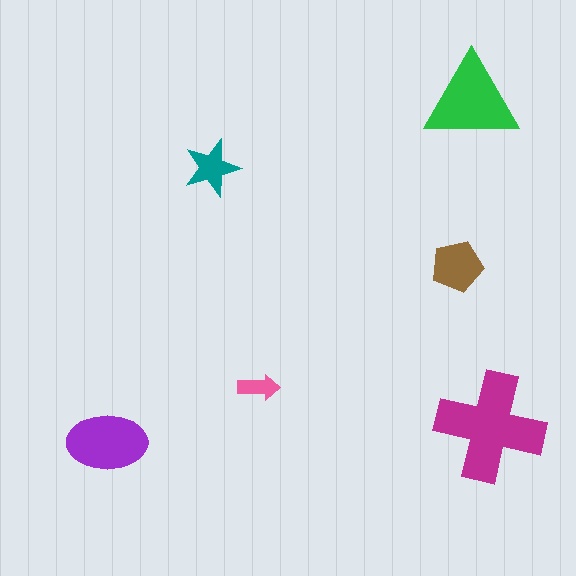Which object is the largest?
The magenta cross.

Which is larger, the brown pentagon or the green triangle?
The green triangle.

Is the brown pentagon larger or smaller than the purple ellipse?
Smaller.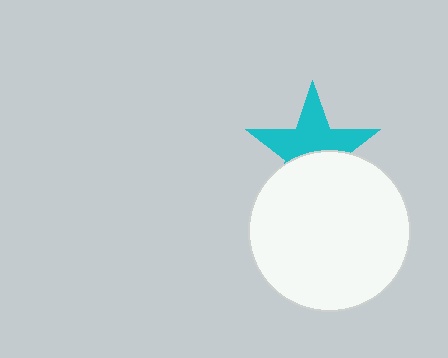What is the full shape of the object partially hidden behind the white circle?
The partially hidden object is a cyan star.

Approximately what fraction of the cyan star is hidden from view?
Roughly 44% of the cyan star is hidden behind the white circle.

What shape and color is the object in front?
The object in front is a white circle.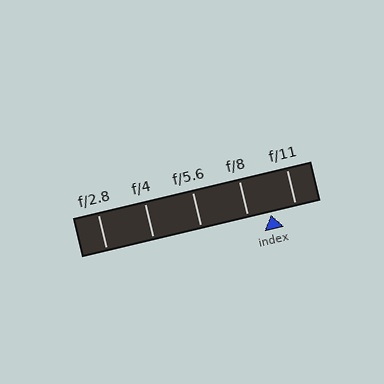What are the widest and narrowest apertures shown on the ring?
The widest aperture shown is f/2.8 and the narrowest is f/11.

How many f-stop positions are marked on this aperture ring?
There are 5 f-stop positions marked.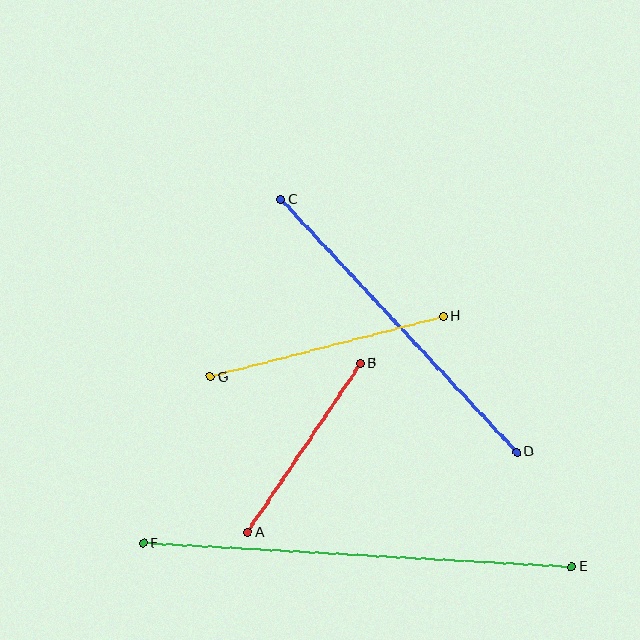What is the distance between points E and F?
The distance is approximately 429 pixels.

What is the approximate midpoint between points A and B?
The midpoint is at approximately (304, 448) pixels.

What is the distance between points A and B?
The distance is approximately 203 pixels.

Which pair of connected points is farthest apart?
Points E and F are farthest apart.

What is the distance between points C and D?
The distance is approximately 345 pixels.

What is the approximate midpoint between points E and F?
The midpoint is at approximately (358, 555) pixels.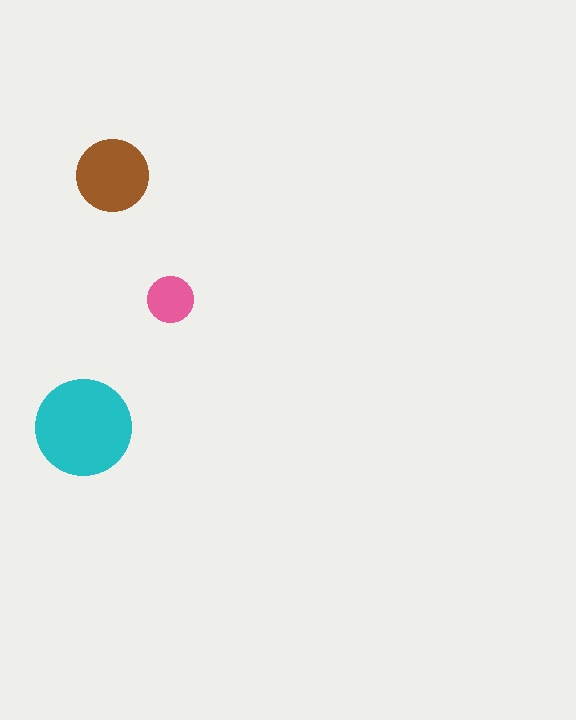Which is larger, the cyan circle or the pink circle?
The cyan one.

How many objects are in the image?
There are 3 objects in the image.